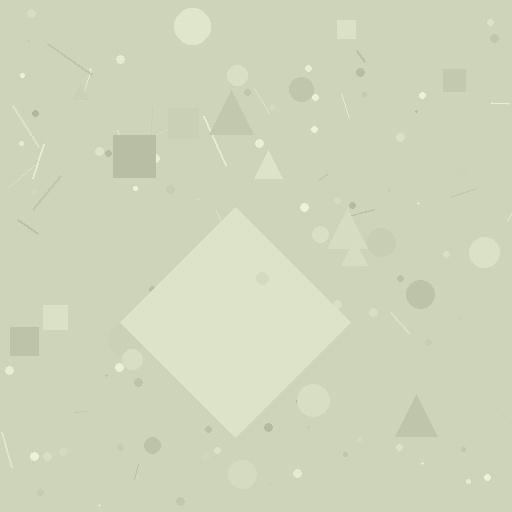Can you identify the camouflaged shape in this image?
The camouflaged shape is a diamond.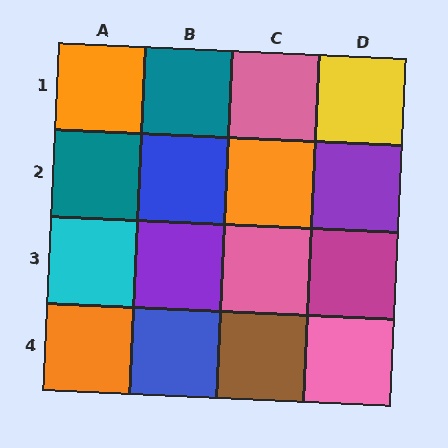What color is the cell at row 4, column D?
Pink.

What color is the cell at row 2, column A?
Teal.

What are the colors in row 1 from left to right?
Orange, teal, pink, yellow.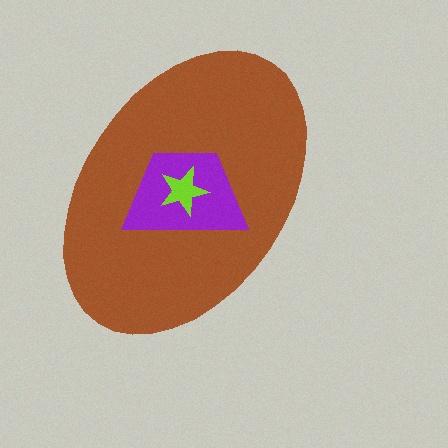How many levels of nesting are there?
3.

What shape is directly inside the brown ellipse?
The purple trapezoid.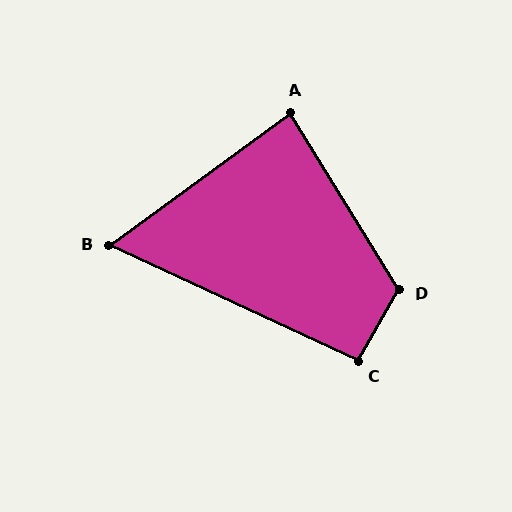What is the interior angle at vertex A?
Approximately 85 degrees (approximately right).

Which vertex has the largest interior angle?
D, at approximately 119 degrees.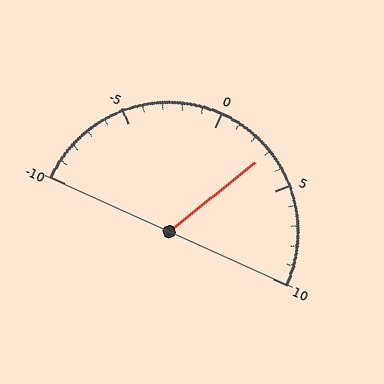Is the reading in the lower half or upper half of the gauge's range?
The reading is in the upper half of the range (-10 to 10).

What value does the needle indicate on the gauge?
The needle indicates approximately 3.